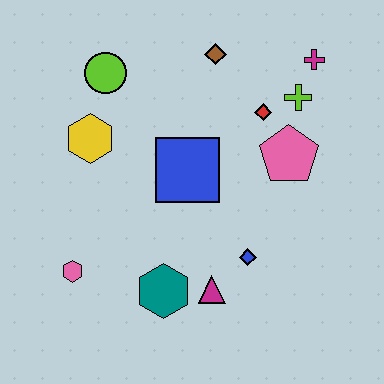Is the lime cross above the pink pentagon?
Yes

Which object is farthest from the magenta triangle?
The magenta cross is farthest from the magenta triangle.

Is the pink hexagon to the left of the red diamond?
Yes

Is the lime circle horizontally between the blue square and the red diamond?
No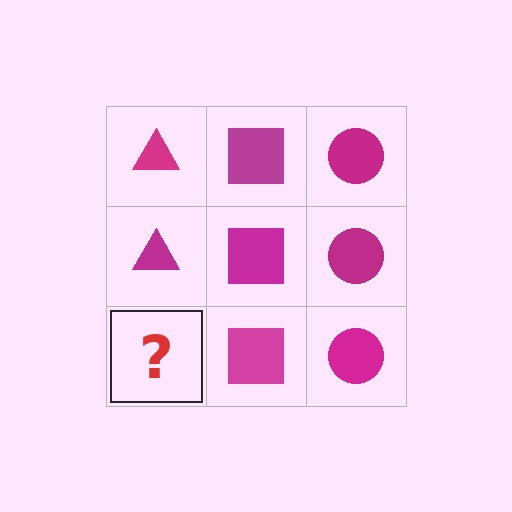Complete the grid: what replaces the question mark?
The question mark should be replaced with a magenta triangle.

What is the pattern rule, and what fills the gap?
The rule is that each column has a consistent shape. The gap should be filled with a magenta triangle.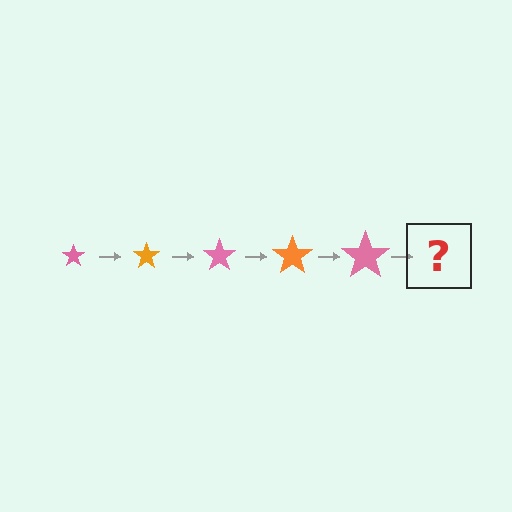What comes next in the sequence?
The next element should be an orange star, larger than the previous one.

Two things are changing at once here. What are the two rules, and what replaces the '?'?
The two rules are that the star grows larger each step and the color cycles through pink and orange. The '?' should be an orange star, larger than the previous one.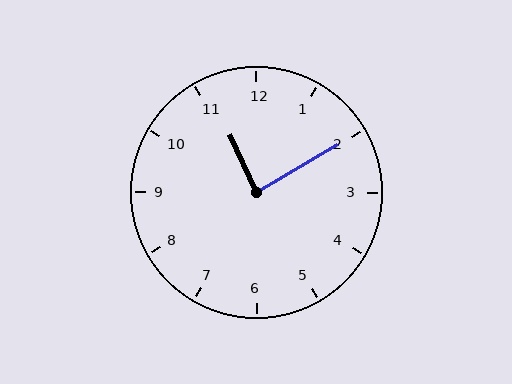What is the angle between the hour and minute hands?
Approximately 85 degrees.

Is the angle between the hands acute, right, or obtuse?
It is right.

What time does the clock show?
11:10.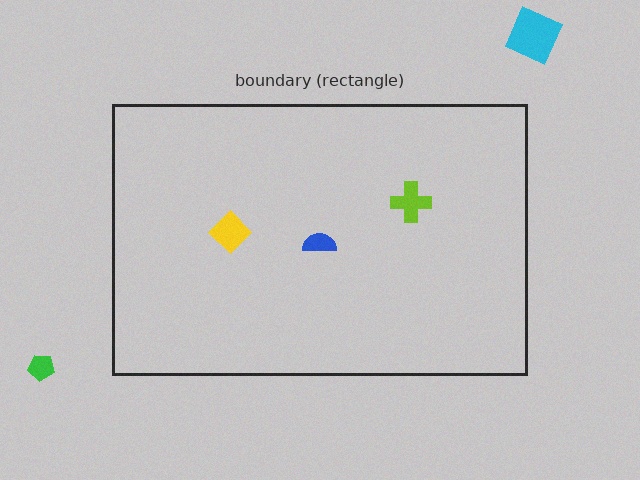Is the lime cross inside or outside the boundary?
Inside.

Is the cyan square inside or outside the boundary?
Outside.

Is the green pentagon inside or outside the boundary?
Outside.